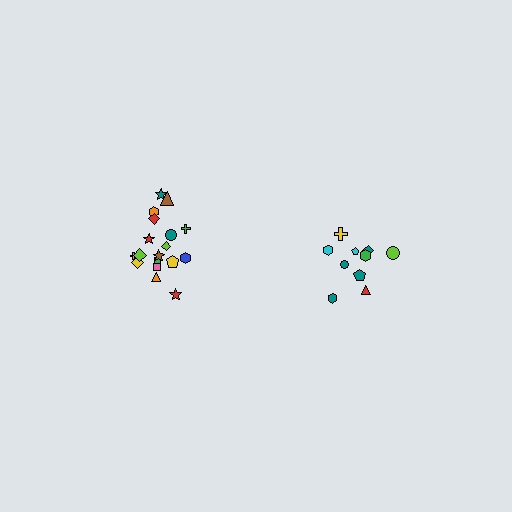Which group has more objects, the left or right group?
The left group.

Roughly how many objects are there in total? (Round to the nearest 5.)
Roughly 30 objects in total.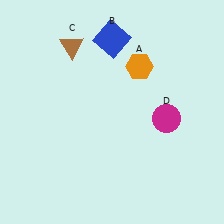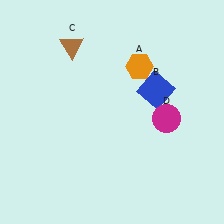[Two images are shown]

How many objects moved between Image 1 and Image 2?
1 object moved between the two images.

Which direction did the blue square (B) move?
The blue square (B) moved down.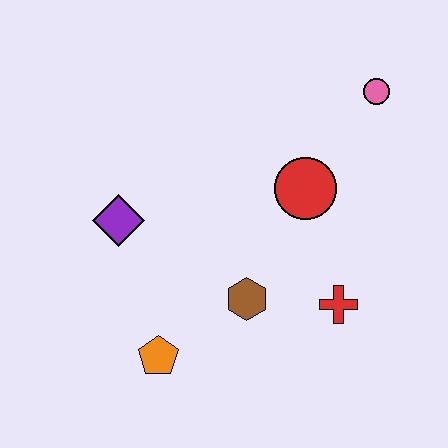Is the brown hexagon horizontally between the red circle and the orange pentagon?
Yes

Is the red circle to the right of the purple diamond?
Yes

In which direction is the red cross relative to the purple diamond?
The red cross is to the right of the purple diamond.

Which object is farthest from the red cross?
The purple diamond is farthest from the red cross.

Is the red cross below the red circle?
Yes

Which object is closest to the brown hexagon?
The red cross is closest to the brown hexagon.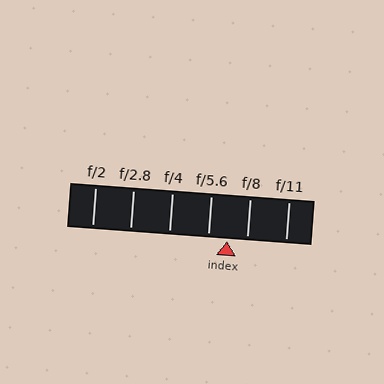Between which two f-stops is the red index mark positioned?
The index mark is between f/5.6 and f/8.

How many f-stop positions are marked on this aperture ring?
There are 6 f-stop positions marked.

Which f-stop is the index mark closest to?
The index mark is closest to f/5.6.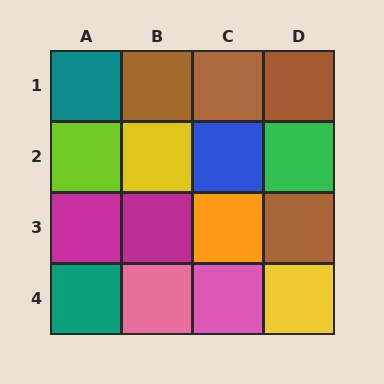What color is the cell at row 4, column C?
Pink.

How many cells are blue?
1 cell is blue.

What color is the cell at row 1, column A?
Teal.